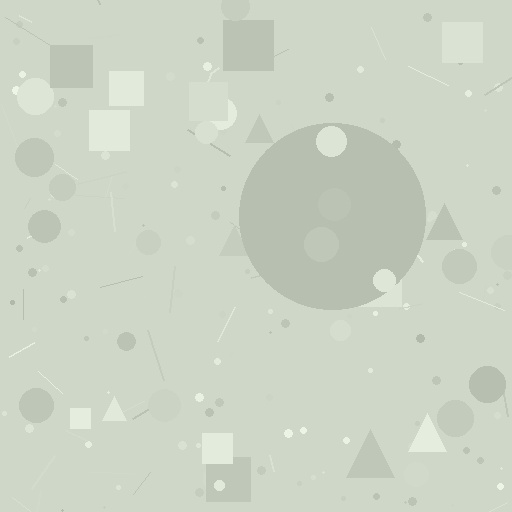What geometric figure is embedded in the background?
A circle is embedded in the background.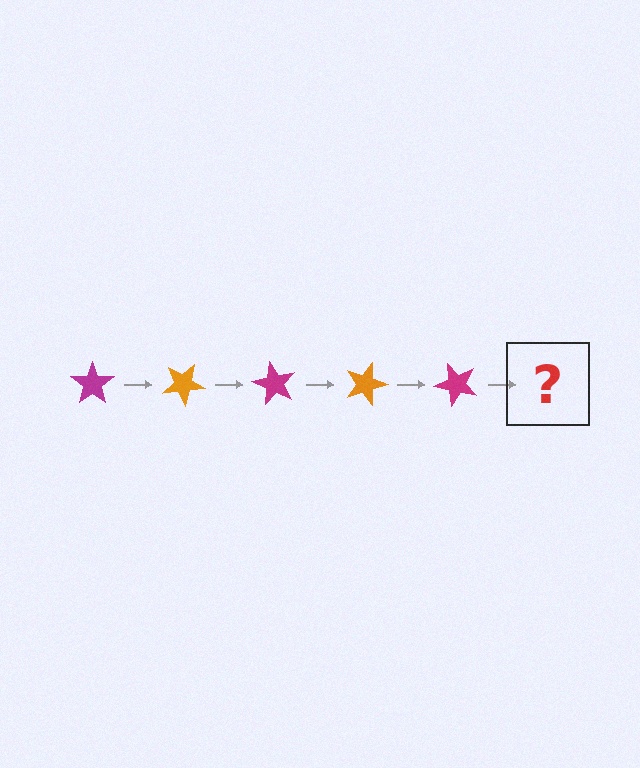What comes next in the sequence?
The next element should be an orange star, rotated 150 degrees from the start.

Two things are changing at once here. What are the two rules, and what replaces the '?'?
The two rules are that it rotates 30 degrees each step and the color cycles through magenta and orange. The '?' should be an orange star, rotated 150 degrees from the start.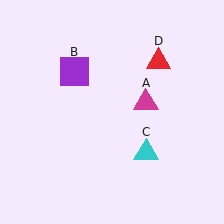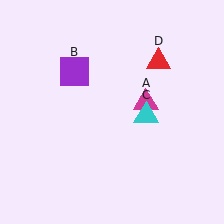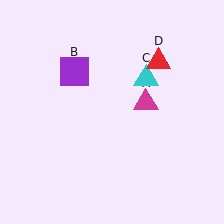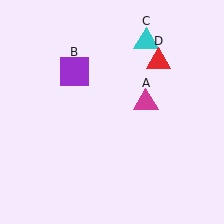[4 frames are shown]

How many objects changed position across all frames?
1 object changed position: cyan triangle (object C).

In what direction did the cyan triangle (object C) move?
The cyan triangle (object C) moved up.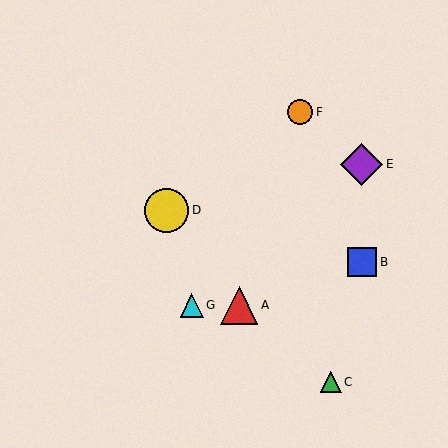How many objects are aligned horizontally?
2 objects (A, G) are aligned horizontally.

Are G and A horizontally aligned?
Yes, both are at y≈305.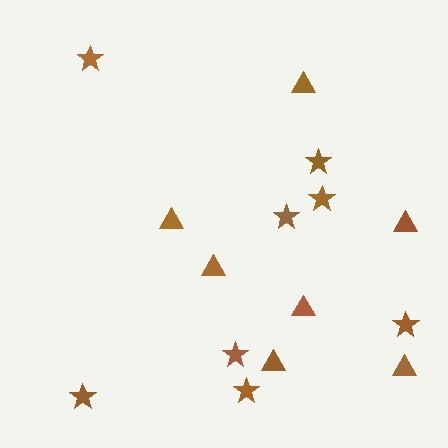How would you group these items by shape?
There are 2 groups: one group of stars (8) and one group of triangles (7).